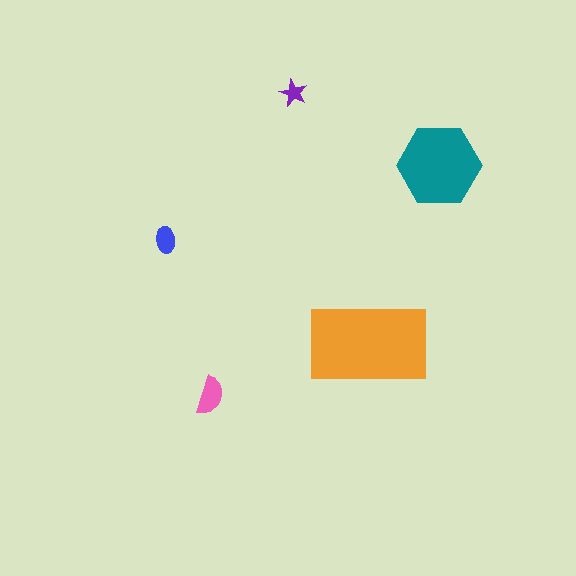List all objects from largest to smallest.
The orange rectangle, the teal hexagon, the pink semicircle, the blue ellipse, the purple star.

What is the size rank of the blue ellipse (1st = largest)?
4th.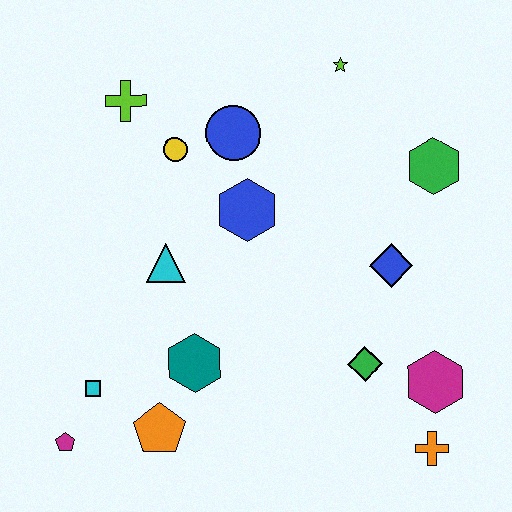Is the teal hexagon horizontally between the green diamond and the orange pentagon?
Yes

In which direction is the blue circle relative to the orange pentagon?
The blue circle is above the orange pentagon.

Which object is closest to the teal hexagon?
The orange pentagon is closest to the teal hexagon.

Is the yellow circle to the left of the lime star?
Yes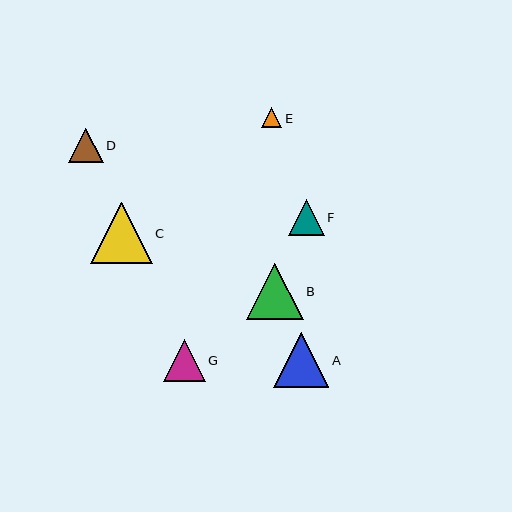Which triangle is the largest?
Triangle C is the largest with a size of approximately 62 pixels.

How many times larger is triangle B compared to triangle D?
Triangle B is approximately 1.6 times the size of triangle D.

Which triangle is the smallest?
Triangle E is the smallest with a size of approximately 20 pixels.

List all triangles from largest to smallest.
From largest to smallest: C, B, A, G, F, D, E.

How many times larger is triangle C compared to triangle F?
Triangle C is approximately 1.7 times the size of triangle F.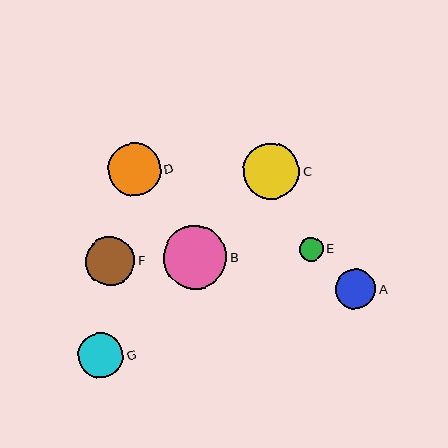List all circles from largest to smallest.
From largest to smallest: B, C, D, F, G, A, E.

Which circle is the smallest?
Circle E is the smallest with a size of approximately 24 pixels.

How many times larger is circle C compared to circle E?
Circle C is approximately 2.4 times the size of circle E.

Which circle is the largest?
Circle B is the largest with a size of approximately 64 pixels.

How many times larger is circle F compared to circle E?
Circle F is approximately 2.1 times the size of circle E.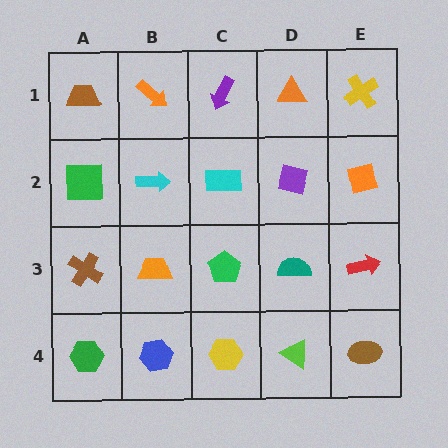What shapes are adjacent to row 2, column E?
A yellow cross (row 1, column E), a red arrow (row 3, column E), a purple square (row 2, column D).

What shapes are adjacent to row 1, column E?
An orange square (row 2, column E), an orange triangle (row 1, column D).